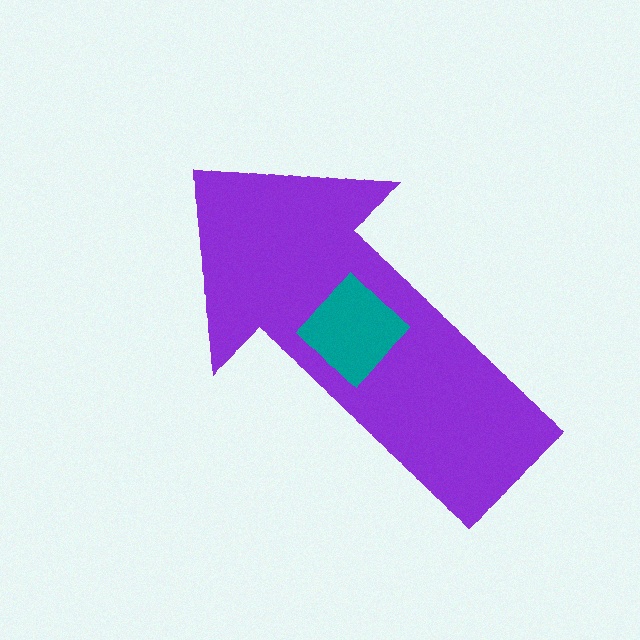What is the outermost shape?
The purple arrow.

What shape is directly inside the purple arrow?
The teal diamond.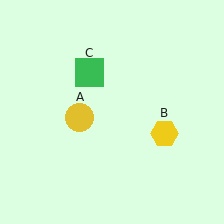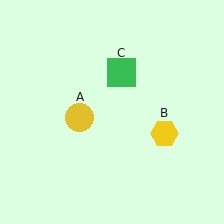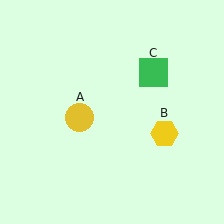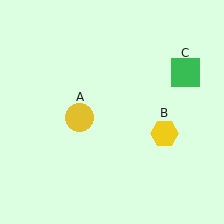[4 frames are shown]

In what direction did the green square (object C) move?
The green square (object C) moved right.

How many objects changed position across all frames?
1 object changed position: green square (object C).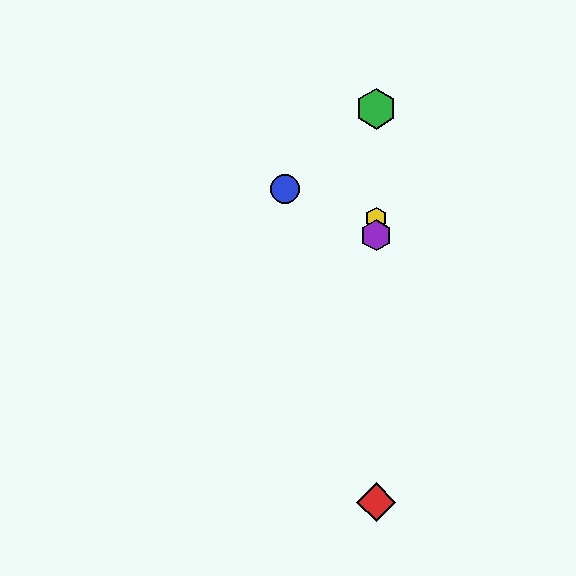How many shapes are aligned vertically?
4 shapes (the red diamond, the green hexagon, the yellow hexagon, the purple hexagon) are aligned vertically.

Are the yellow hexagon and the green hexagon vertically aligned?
Yes, both are at x≈376.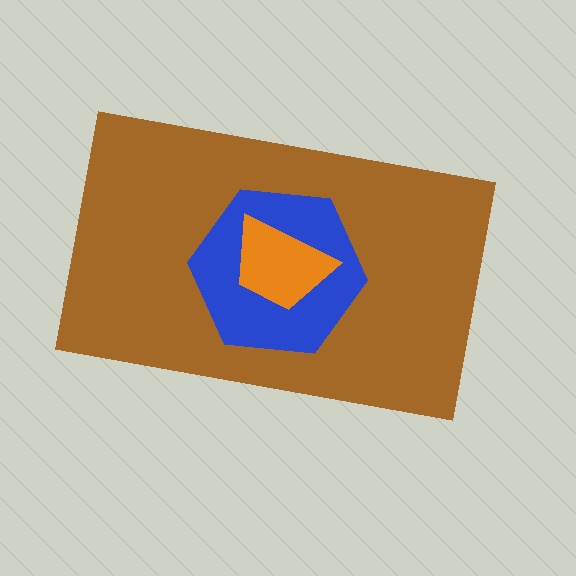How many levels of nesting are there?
3.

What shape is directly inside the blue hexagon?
The orange trapezoid.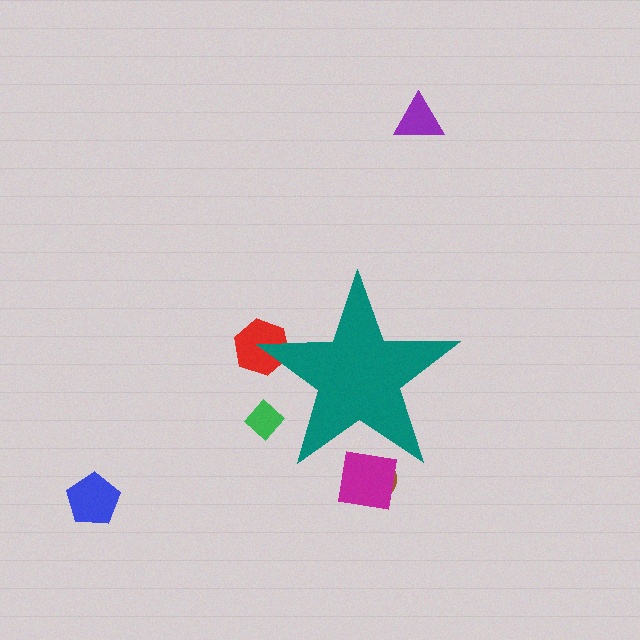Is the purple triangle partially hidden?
No, the purple triangle is fully visible.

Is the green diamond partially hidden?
Yes, the green diamond is partially hidden behind the teal star.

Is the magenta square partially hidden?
Yes, the magenta square is partially hidden behind the teal star.